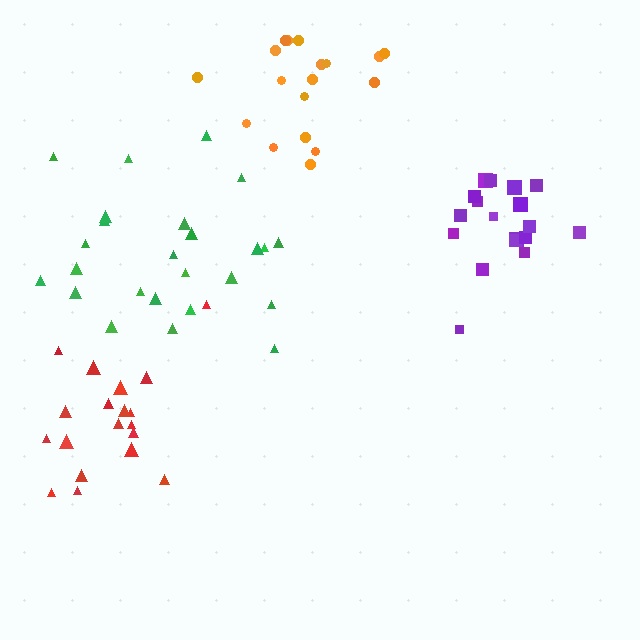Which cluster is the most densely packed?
Purple.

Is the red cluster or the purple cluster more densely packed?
Purple.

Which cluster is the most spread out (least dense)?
Green.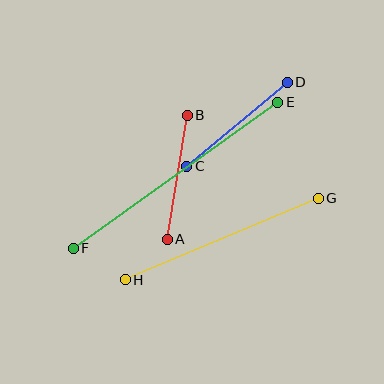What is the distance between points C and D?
The distance is approximately 131 pixels.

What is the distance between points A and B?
The distance is approximately 126 pixels.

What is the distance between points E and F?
The distance is approximately 252 pixels.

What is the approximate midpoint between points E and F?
The midpoint is at approximately (175, 175) pixels.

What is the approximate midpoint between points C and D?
The midpoint is at approximately (237, 124) pixels.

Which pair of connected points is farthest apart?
Points E and F are farthest apart.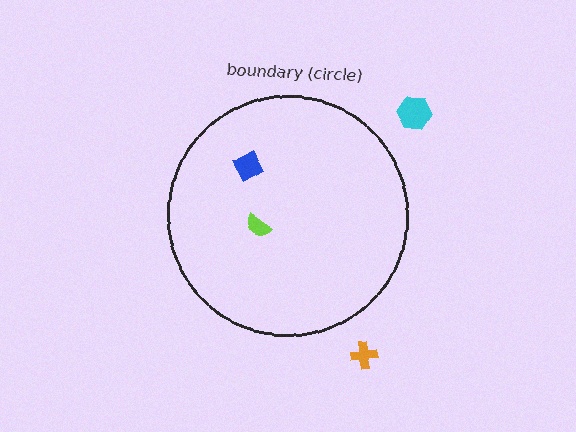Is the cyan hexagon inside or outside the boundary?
Outside.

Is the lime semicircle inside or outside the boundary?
Inside.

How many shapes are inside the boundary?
2 inside, 2 outside.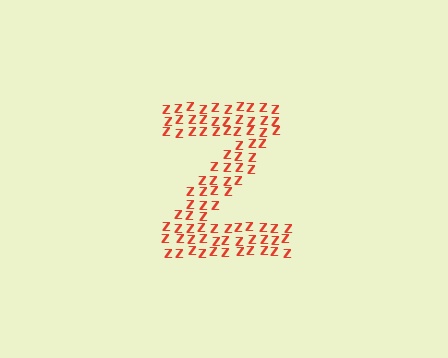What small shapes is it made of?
It is made of small letter Z's.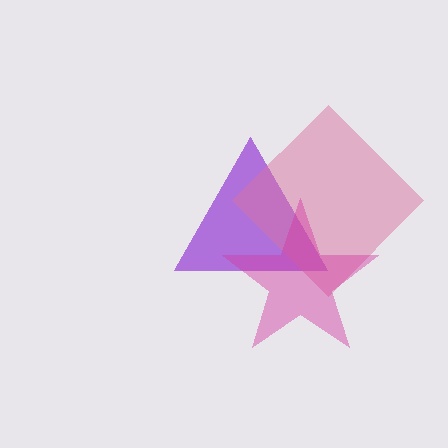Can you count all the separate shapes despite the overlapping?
Yes, there are 3 separate shapes.